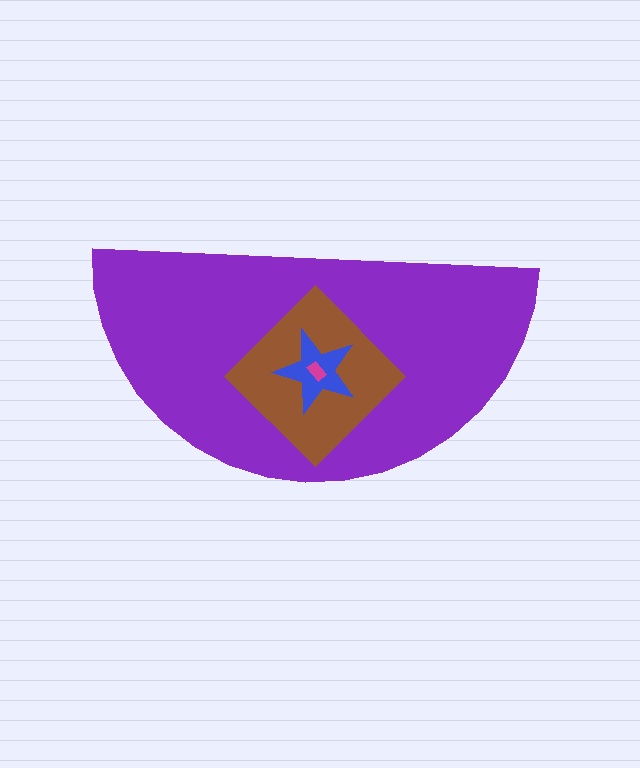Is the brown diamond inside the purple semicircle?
Yes.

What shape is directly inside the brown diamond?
The blue star.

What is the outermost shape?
The purple semicircle.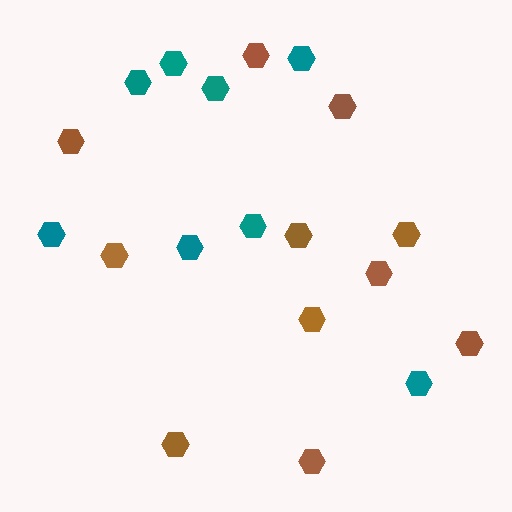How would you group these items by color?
There are 2 groups: one group of brown hexagons (11) and one group of teal hexagons (8).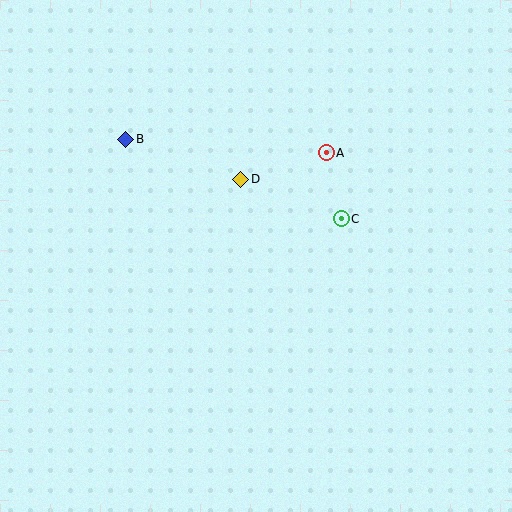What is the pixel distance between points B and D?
The distance between B and D is 122 pixels.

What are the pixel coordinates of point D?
Point D is at (241, 179).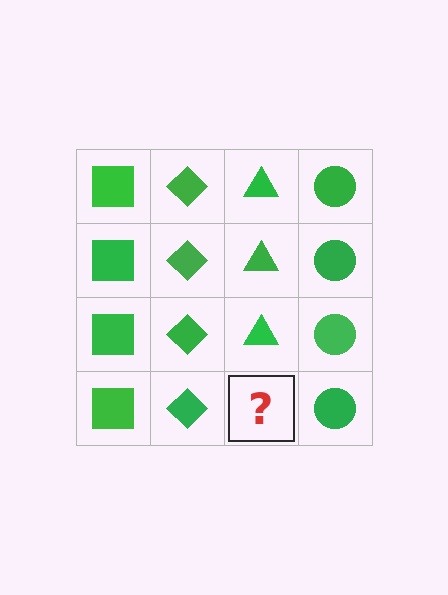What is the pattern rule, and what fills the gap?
The rule is that each column has a consistent shape. The gap should be filled with a green triangle.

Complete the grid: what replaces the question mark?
The question mark should be replaced with a green triangle.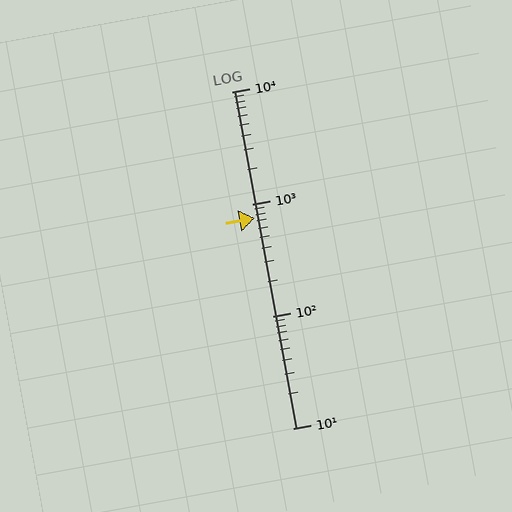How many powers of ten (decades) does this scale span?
The scale spans 3 decades, from 10 to 10000.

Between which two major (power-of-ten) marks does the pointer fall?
The pointer is between 100 and 1000.